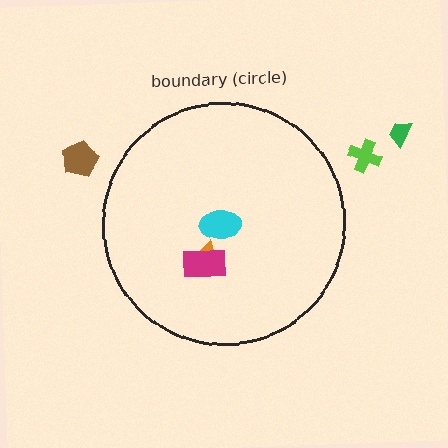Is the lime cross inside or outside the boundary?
Outside.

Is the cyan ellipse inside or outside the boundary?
Inside.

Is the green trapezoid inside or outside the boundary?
Outside.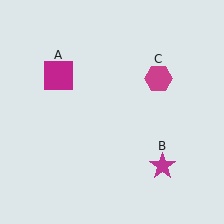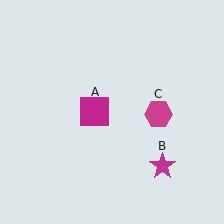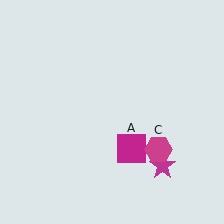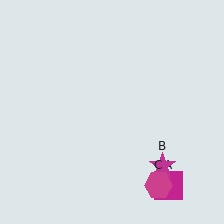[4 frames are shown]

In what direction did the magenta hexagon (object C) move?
The magenta hexagon (object C) moved down.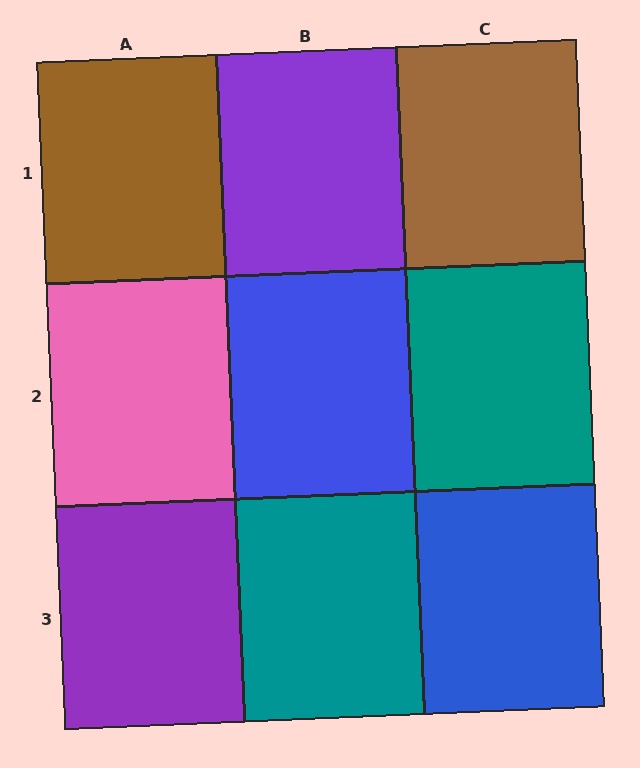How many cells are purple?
2 cells are purple.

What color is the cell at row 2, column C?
Teal.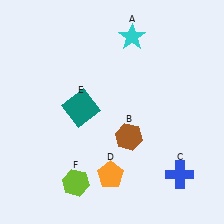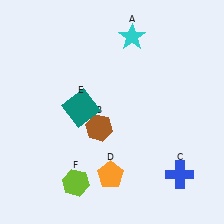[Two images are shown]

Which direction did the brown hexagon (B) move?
The brown hexagon (B) moved left.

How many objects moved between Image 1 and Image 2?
1 object moved between the two images.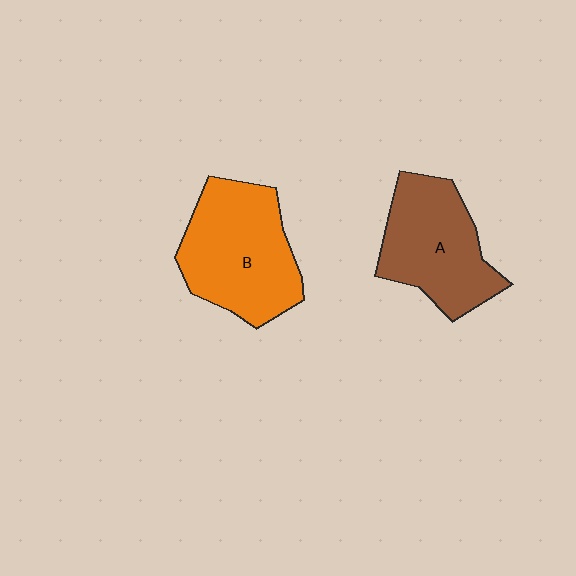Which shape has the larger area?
Shape B (orange).